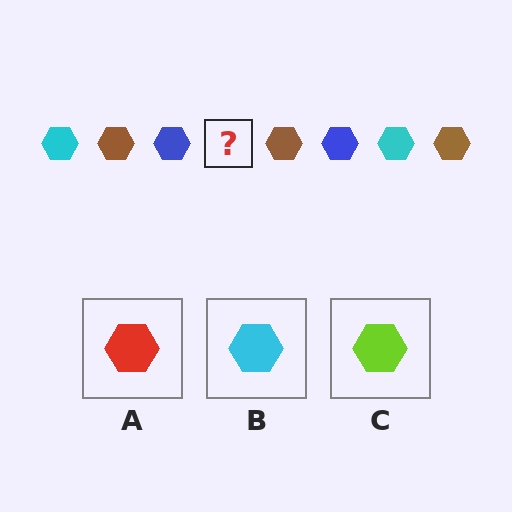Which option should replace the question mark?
Option B.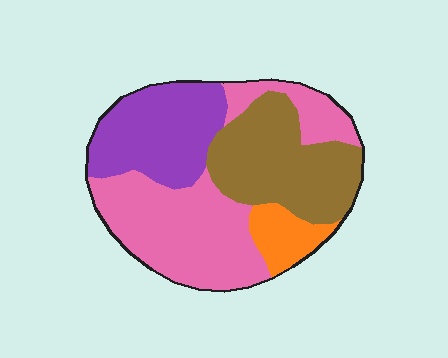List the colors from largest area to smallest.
From largest to smallest: pink, brown, purple, orange.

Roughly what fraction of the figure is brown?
Brown covers 28% of the figure.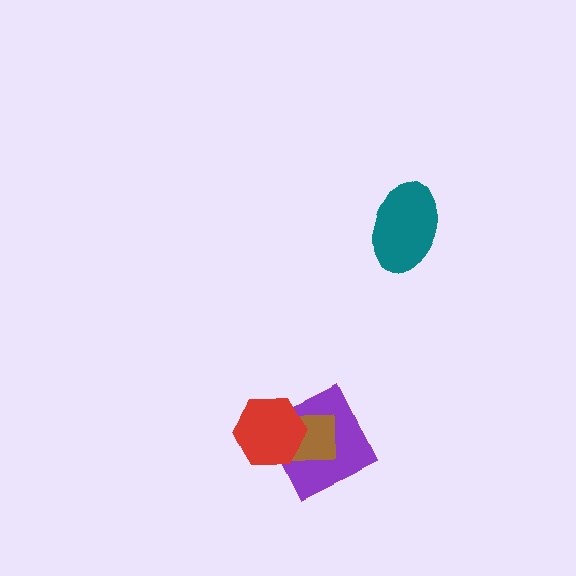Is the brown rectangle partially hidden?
Yes, it is partially covered by another shape.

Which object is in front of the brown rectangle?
The red hexagon is in front of the brown rectangle.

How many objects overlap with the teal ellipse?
0 objects overlap with the teal ellipse.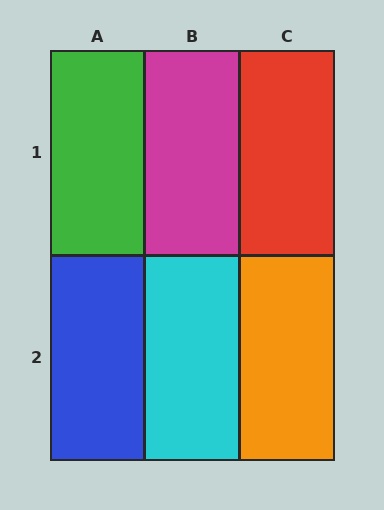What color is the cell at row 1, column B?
Magenta.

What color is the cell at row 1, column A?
Green.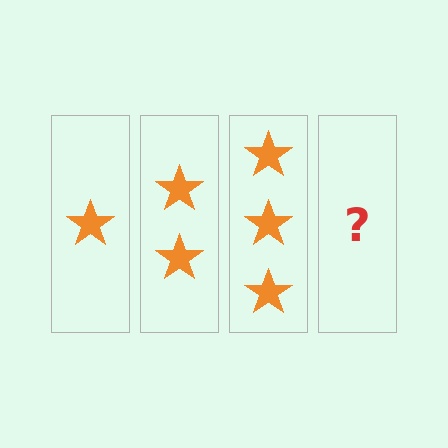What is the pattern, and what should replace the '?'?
The pattern is that each step adds one more star. The '?' should be 4 stars.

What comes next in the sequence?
The next element should be 4 stars.